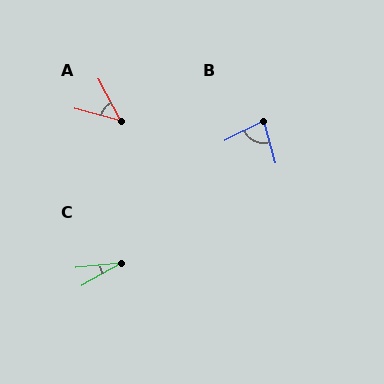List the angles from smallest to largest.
C (24°), A (48°), B (79°).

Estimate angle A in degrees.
Approximately 48 degrees.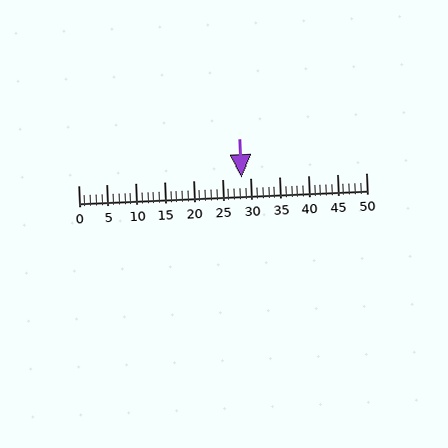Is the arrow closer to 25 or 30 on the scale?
The arrow is closer to 30.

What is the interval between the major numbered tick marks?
The major tick marks are spaced 5 units apart.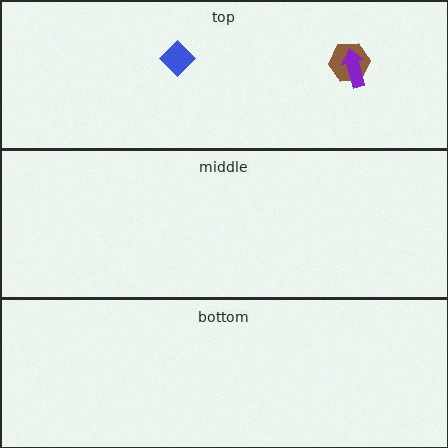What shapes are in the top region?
The brown hexagon, the blue diamond, the purple arrow.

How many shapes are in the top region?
3.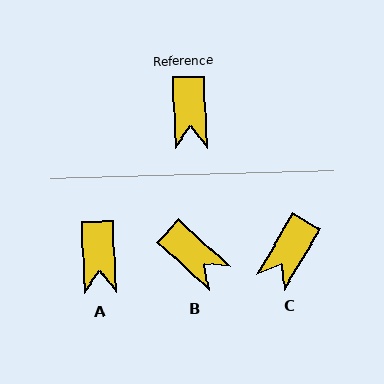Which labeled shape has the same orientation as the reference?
A.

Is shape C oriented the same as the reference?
No, it is off by about 32 degrees.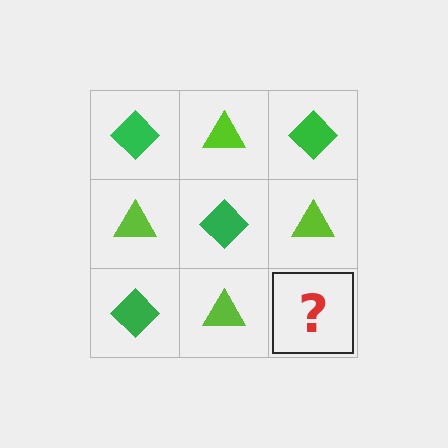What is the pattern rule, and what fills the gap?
The rule is that it alternates green diamond and lime triangle in a checkerboard pattern. The gap should be filled with a green diamond.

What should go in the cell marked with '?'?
The missing cell should contain a green diamond.